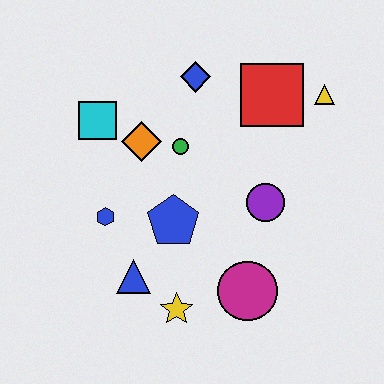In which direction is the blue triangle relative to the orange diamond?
The blue triangle is below the orange diamond.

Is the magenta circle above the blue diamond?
No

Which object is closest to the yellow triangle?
The red square is closest to the yellow triangle.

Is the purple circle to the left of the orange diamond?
No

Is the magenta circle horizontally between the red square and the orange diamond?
Yes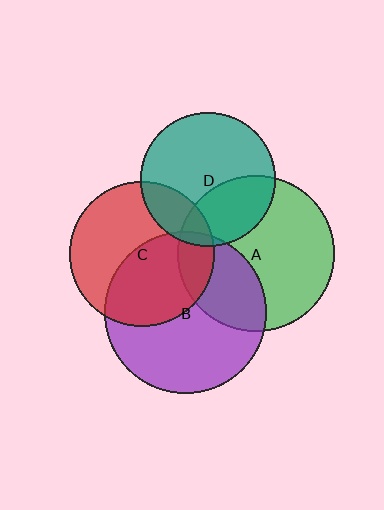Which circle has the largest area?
Circle B (purple).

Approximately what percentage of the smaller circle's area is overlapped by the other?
Approximately 15%.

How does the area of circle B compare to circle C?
Approximately 1.2 times.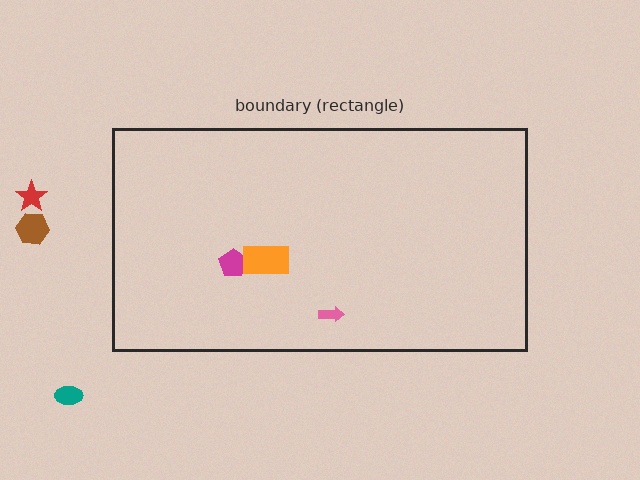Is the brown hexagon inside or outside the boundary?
Outside.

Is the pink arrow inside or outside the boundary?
Inside.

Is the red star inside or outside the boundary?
Outside.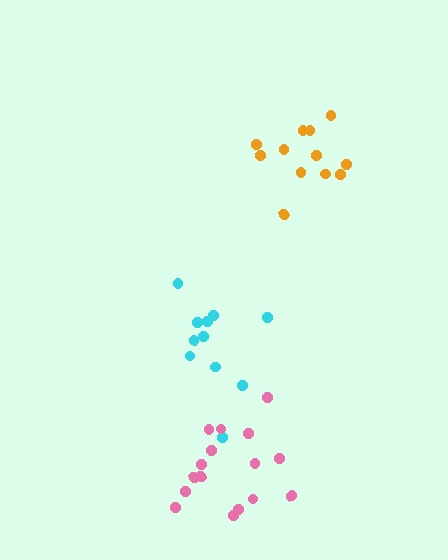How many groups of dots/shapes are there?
There are 3 groups.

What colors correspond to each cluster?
The clusters are colored: cyan, orange, pink.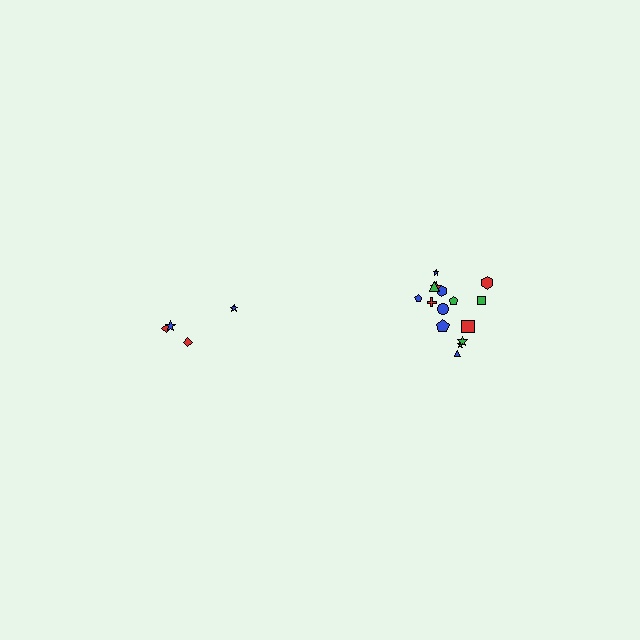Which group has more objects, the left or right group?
The right group.